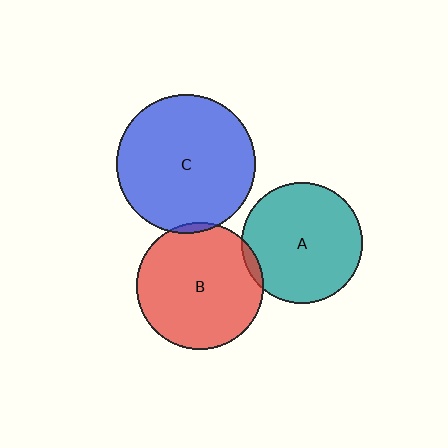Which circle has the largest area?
Circle C (blue).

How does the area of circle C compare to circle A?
Approximately 1.3 times.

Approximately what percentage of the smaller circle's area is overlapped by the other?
Approximately 5%.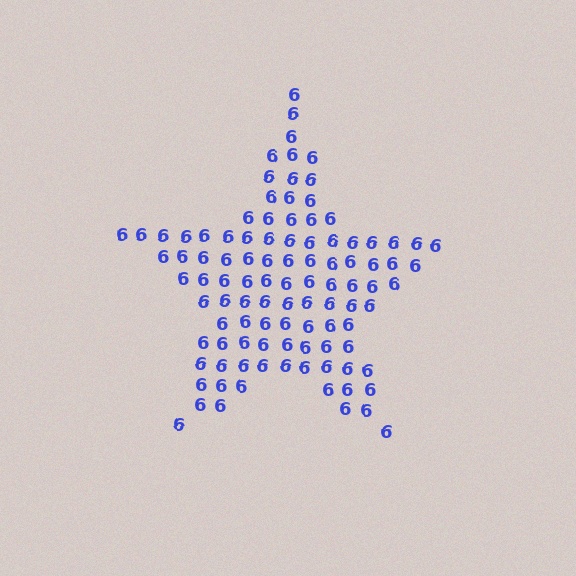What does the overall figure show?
The overall figure shows a star.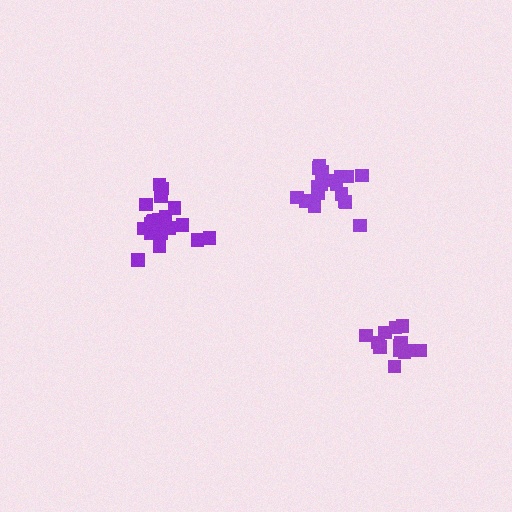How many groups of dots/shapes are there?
There are 3 groups.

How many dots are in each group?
Group 1: 19 dots, Group 2: 19 dots, Group 3: 14 dots (52 total).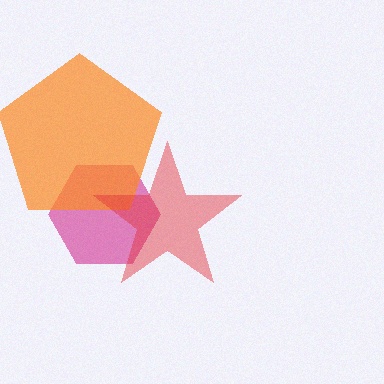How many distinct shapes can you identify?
There are 3 distinct shapes: a magenta hexagon, an orange pentagon, a red star.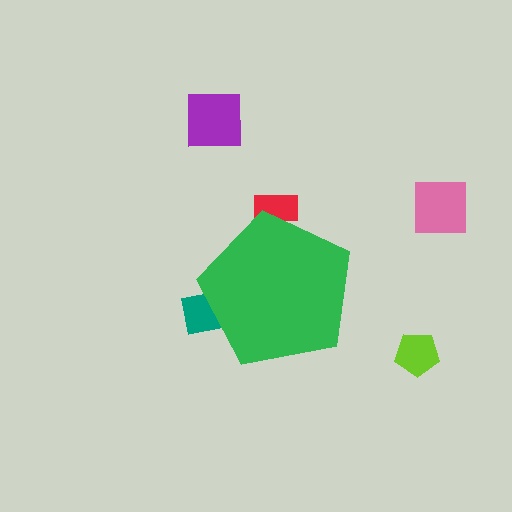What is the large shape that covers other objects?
A green pentagon.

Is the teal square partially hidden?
Yes, the teal square is partially hidden behind the green pentagon.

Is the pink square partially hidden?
No, the pink square is fully visible.